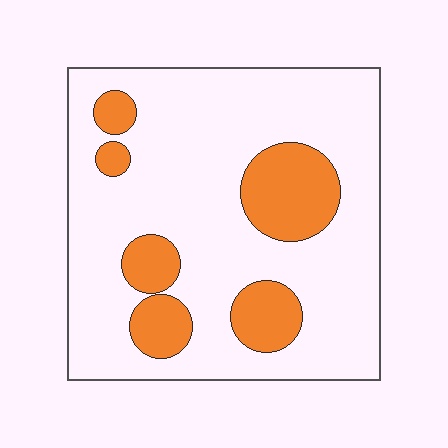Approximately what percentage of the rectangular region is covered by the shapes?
Approximately 20%.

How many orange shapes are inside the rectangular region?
6.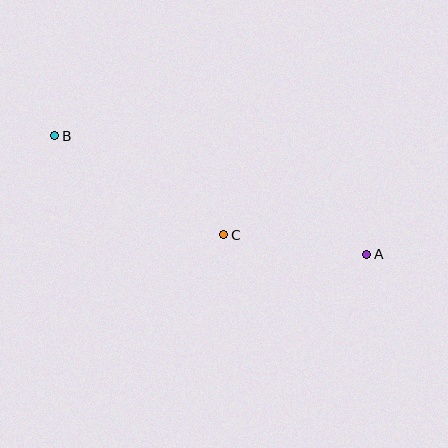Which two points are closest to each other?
Points A and C are closest to each other.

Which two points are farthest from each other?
Points A and B are farthest from each other.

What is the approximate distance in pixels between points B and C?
The distance between B and C is approximately 196 pixels.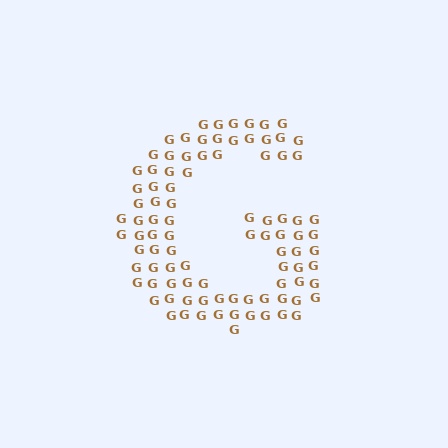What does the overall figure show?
The overall figure shows the letter G.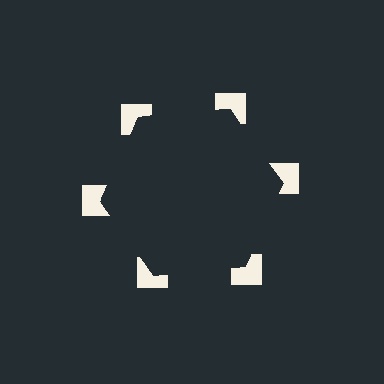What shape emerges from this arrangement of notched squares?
An illusory hexagon — its edges are inferred from the aligned wedge cuts in the notched squares, not physically drawn.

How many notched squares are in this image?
There are 6 — one at each vertex of the illusory hexagon.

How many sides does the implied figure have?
6 sides.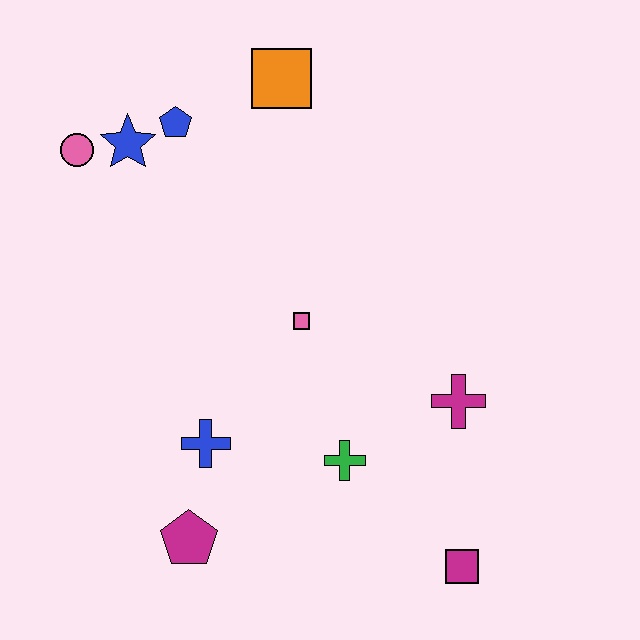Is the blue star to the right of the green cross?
No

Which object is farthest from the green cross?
The pink circle is farthest from the green cross.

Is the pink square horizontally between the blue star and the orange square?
No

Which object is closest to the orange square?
The blue pentagon is closest to the orange square.